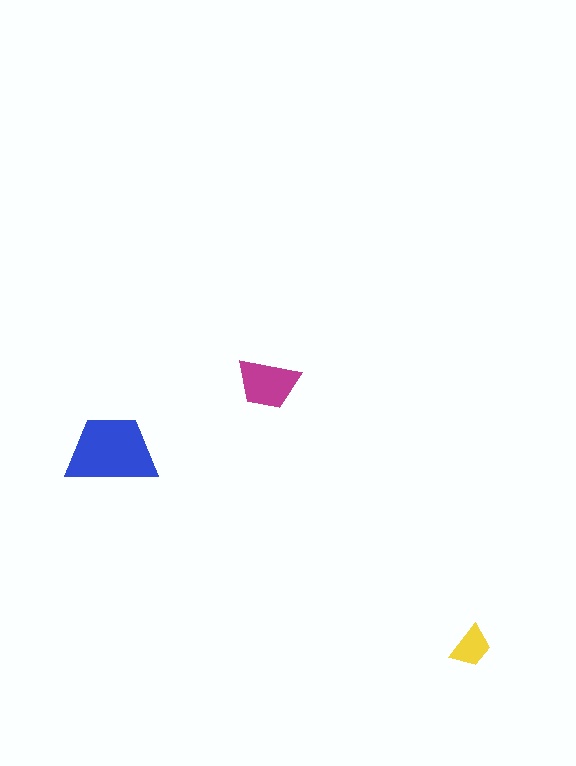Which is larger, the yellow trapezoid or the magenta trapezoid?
The magenta one.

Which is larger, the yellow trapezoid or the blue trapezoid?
The blue one.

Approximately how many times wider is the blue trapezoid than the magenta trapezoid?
About 1.5 times wider.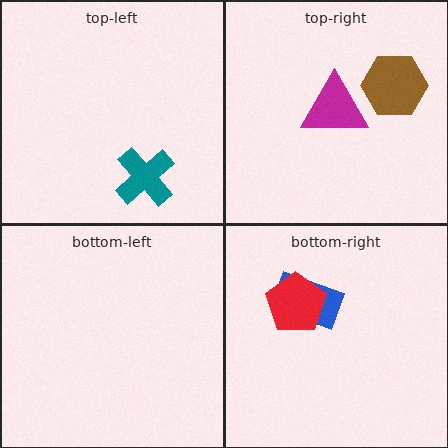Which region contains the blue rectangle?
The bottom-right region.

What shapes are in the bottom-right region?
The blue rectangle, the red pentagon.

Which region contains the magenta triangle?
The top-right region.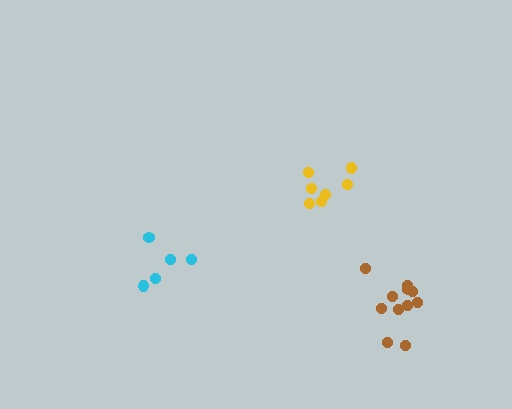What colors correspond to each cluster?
The clusters are colored: brown, cyan, yellow.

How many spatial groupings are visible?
There are 3 spatial groupings.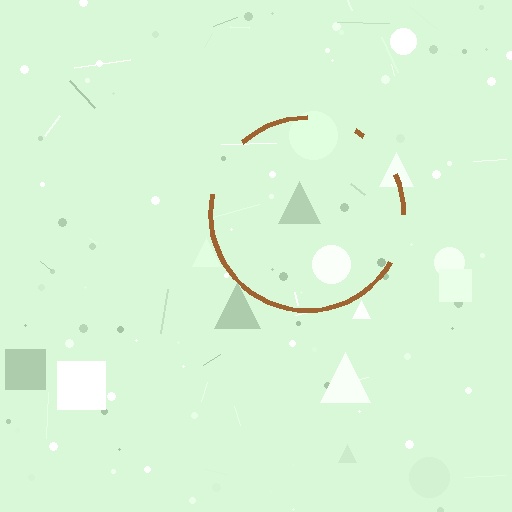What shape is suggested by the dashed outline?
The dashed outline suggests a circle.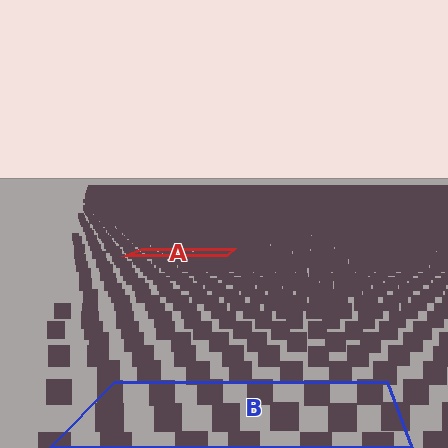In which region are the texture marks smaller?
The texture marks are smaller in region A, because it is farther away.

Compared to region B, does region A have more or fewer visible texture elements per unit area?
Region A has more texture elements per unit area — they are packed more densely because it is farther away.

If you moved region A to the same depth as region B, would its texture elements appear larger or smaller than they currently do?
They would appear larger. At a closer depth, the same texture elements are projected at a bigger on-screen size.